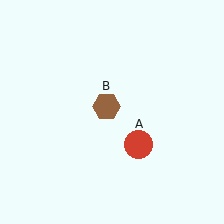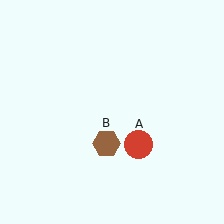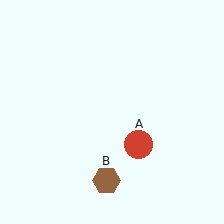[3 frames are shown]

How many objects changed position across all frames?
1 object changed position: brown hexagon (object B).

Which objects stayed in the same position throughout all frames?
Red circle (object A) remained stationary.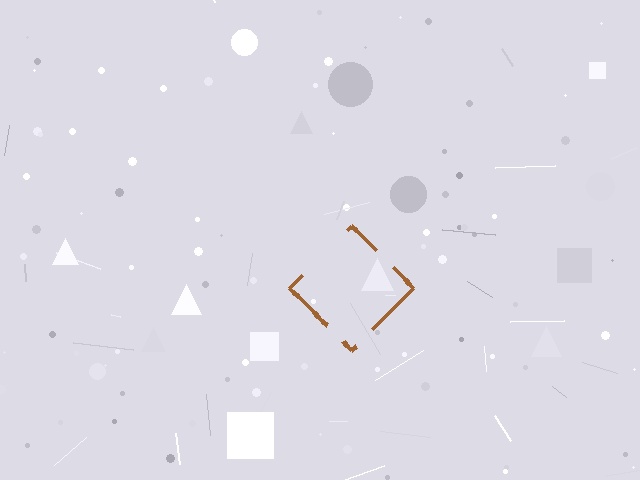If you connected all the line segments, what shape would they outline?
They would outline a diamond.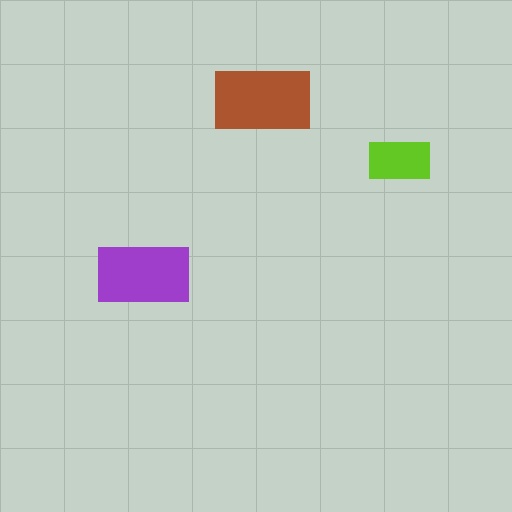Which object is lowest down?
The purple rectangle is bottommost.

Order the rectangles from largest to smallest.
the brown one, the purple one, the lime one.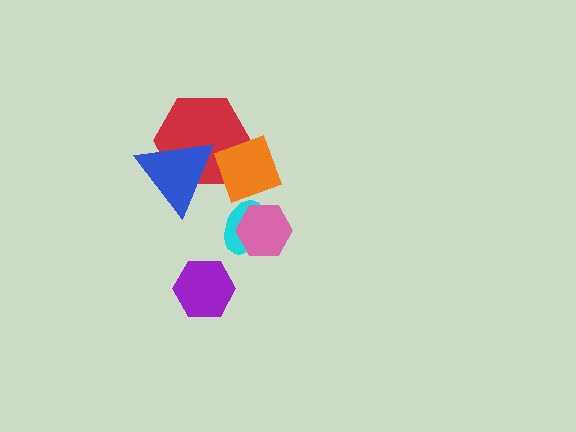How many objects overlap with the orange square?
1 object overlaps with the orange square.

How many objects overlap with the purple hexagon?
0 objects overlap with the purple hexagon.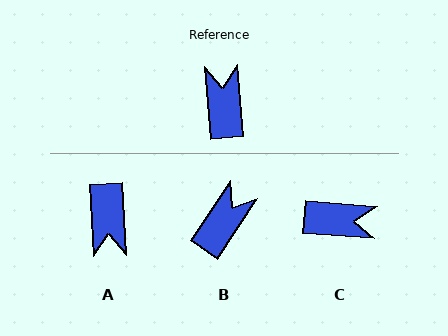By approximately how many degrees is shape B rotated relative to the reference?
Approximately 38 degrees clockwise.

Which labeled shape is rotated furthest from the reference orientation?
A, about 178 degrees away.